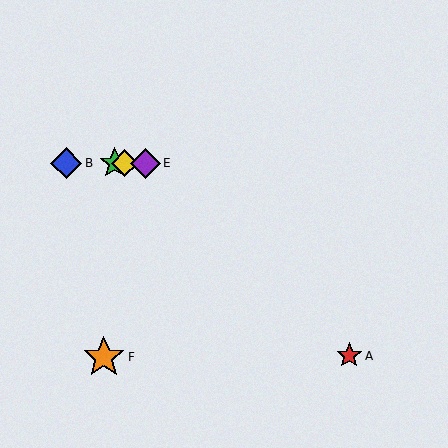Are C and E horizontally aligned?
Yes, both are at y≈163.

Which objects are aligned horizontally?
Objects B, C, D, E are aligned horizontally.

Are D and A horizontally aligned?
No, D is at y≈163 and A is at y≈356.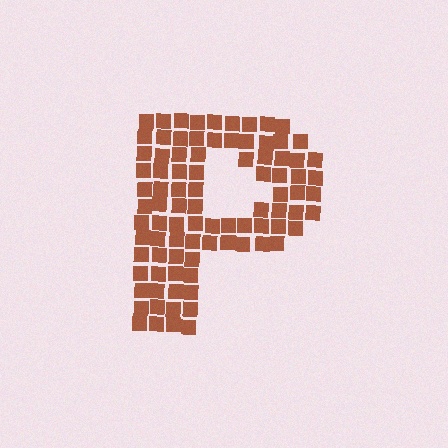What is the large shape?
The large shape is the letter P.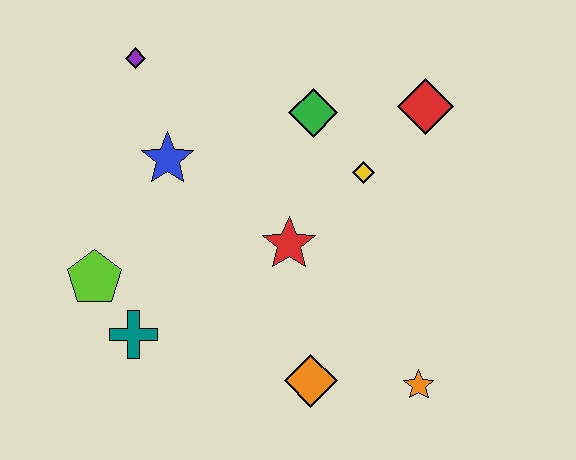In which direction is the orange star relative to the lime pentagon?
The orange star is to the right of the lime pentagon.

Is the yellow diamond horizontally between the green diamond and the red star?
No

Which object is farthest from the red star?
The purple diamond is farthest from the red star.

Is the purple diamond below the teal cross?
No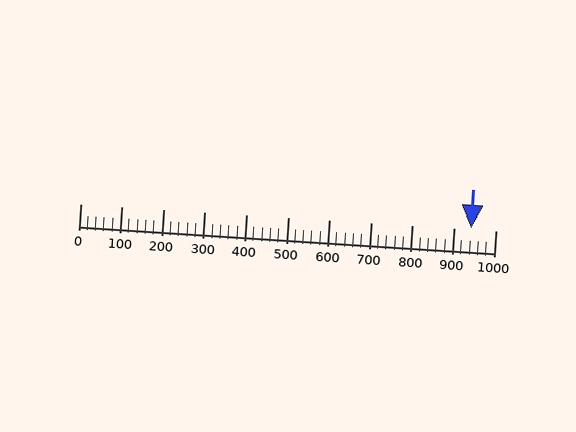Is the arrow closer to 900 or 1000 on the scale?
The arrow is closer to 900.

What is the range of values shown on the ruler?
The ruler shows values from 0 to 1000.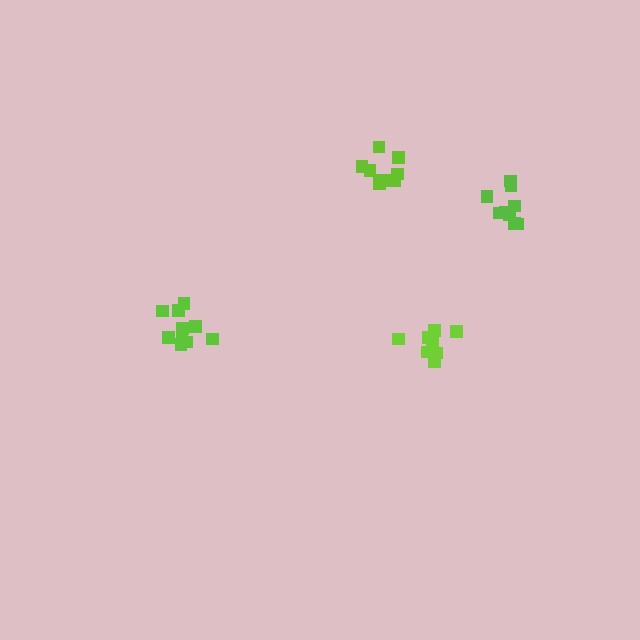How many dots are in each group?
Group 1: 10 dots, Group 2: 8 dots, Group 3: 10 dots, Group 4: 10 dots (38 total).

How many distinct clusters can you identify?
There are 4 distinct clusters.